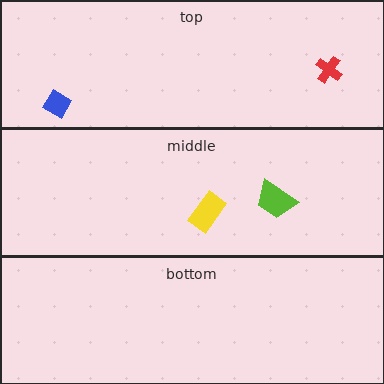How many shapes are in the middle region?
2.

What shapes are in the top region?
The red cross, the blue diamond.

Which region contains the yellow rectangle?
The middle region.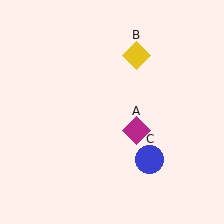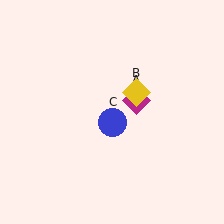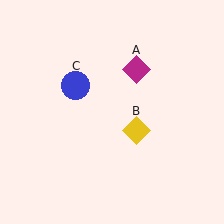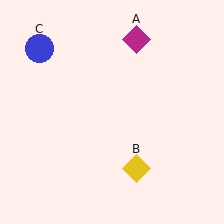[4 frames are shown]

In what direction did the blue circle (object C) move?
The blue circle (object C) moved up and to the left.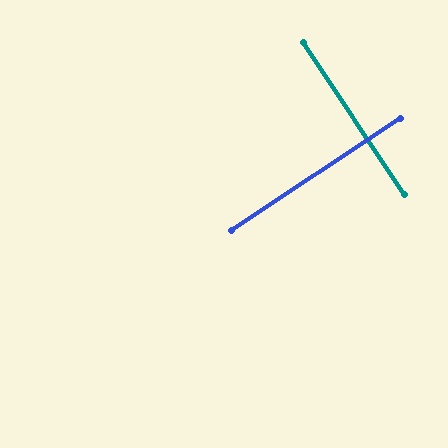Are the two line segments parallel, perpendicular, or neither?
Perpendicular — they meet at approximately 90°.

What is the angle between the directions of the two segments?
Approximately 90 degrees.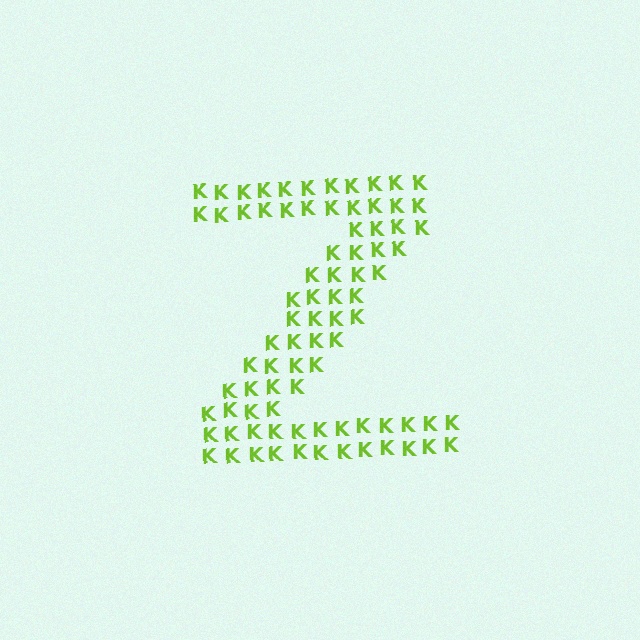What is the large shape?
The large shape is the letter Z.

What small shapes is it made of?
It is made of small letter K's.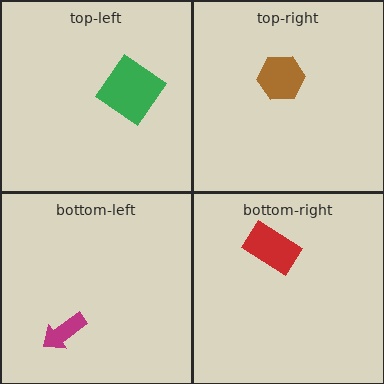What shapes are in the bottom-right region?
The red rectangle.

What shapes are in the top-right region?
The brown hexagon.